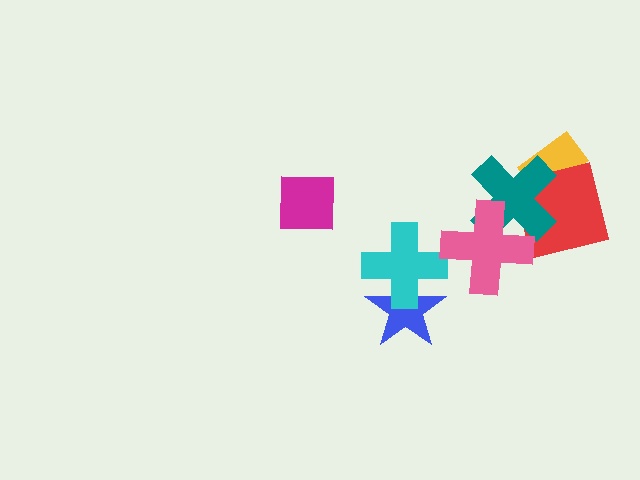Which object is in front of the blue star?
The cyan cross is in front of the blue star.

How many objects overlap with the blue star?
1 object overlaps with the blue star.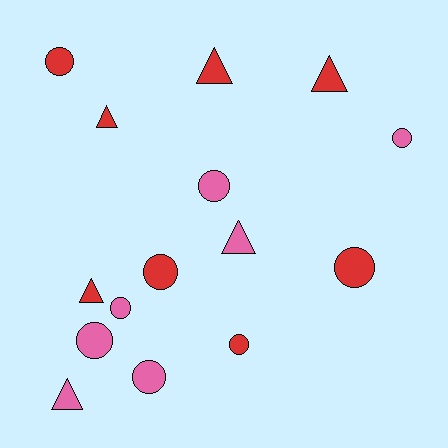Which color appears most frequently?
Red, with 8 objects.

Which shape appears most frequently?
Circle, with 9 objects.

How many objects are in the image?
There are 15 objects.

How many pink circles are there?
There are 5 pink circles.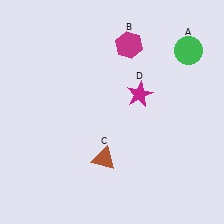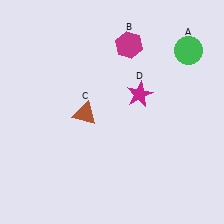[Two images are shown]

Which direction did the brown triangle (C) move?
The brown triangle (C) moved up.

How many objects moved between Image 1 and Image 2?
1 object moved between the two images.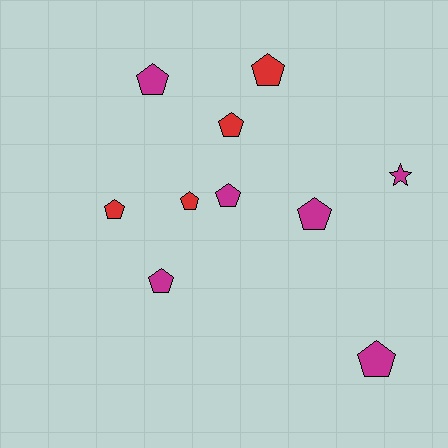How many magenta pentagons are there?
There are 5 magenta pentagons.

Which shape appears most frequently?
Pentagon, with 9 objects.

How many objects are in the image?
There are 10 objects.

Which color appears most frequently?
Magenta, with 6 objects.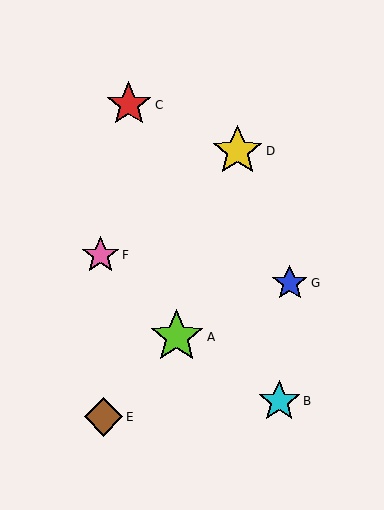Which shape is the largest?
The lime star (labeled A) is the largest.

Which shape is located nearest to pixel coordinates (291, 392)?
The cyan star (labeled B) at (279, 401) is nearest to that location.